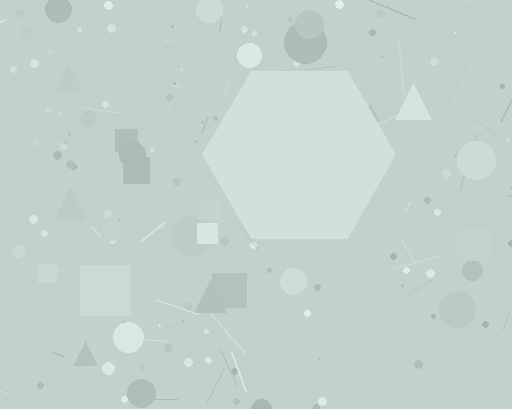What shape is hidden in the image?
A hexagon is hidden in the image.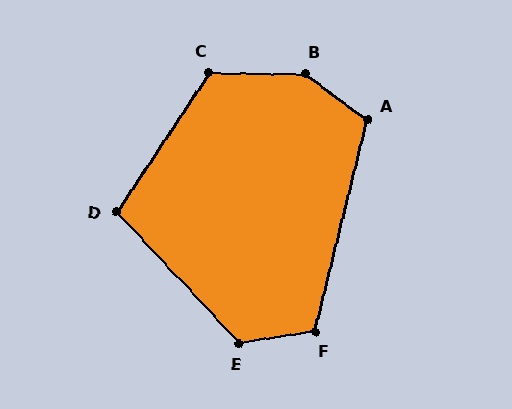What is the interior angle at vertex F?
Approximately 113 degrees (obtuse).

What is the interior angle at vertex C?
Approximately 123 degrees (obtuse).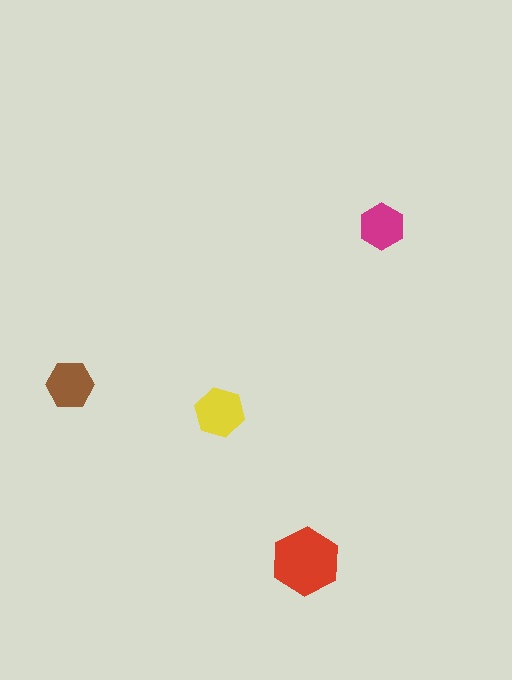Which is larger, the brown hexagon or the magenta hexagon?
The brown one.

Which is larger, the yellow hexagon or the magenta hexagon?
The yellow one.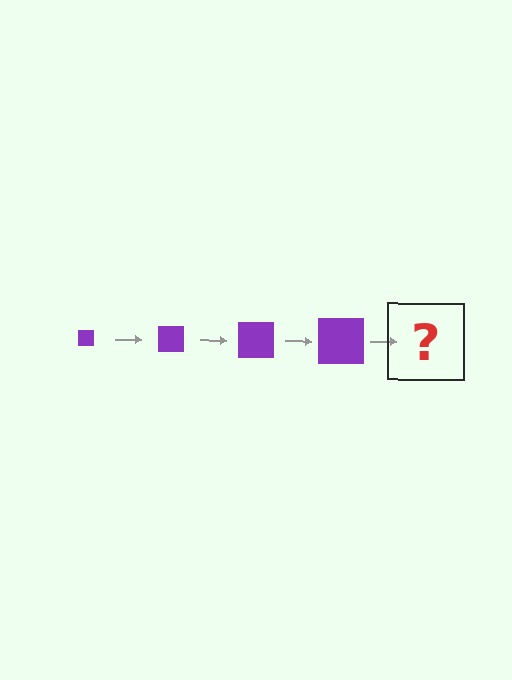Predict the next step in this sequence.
The next step is a purple square, larger than the previous one.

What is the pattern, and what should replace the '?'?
The pattern is that the square gets progressively larger each step. The '?' should be a purple square, larger than the previous one.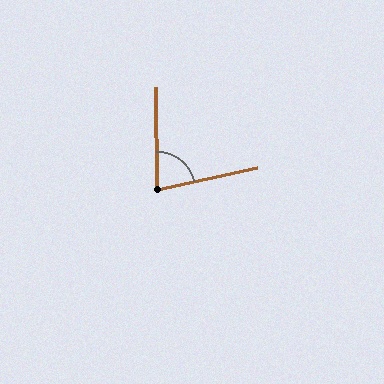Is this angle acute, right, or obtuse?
It is acute.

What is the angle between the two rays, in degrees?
Approximately 78 degrees.